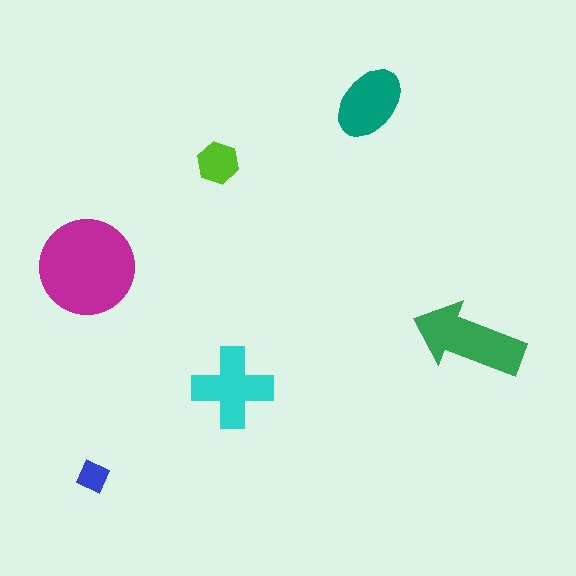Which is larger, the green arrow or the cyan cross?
The green arrow.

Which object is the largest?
The magenta circle.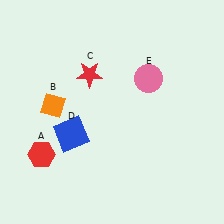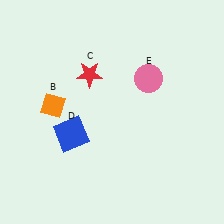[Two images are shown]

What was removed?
The red hexagon (A) was removed in Image 2.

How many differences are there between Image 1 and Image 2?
There is 1 difference between the two images.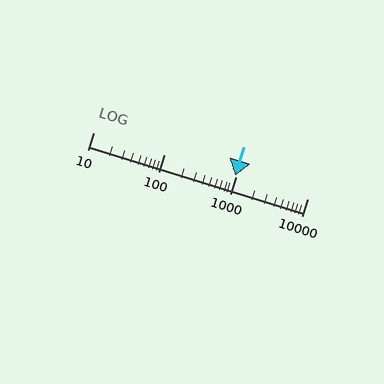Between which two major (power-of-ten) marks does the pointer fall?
The pointer is between 100 and 1000.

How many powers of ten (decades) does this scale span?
The scale spans 3 decades, from 10 to 10000.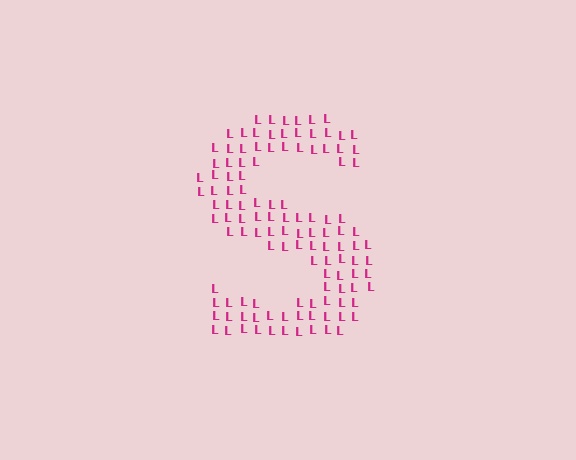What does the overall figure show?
The overall figure shows the letter S.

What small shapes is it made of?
It is made of small letter L's.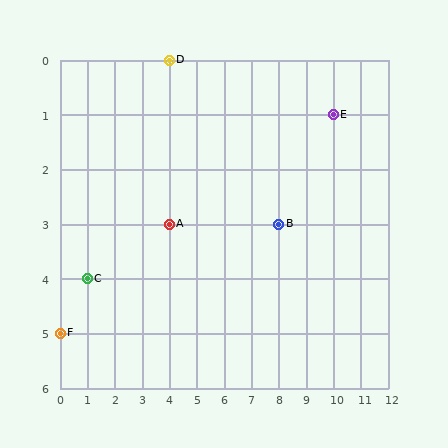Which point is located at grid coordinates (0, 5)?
Point F is at (0, 5).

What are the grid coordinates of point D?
Point D is at grid coordinates (4, 0).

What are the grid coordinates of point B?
Point B is at grid coordinates (8, 3).